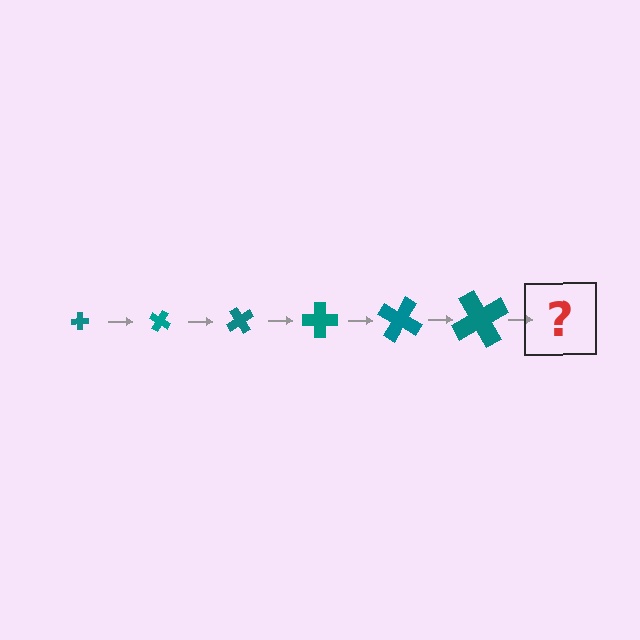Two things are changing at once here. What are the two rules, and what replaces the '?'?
The two rules are that the cross grows larger each step and it rotates 30 degrees each step. The '?' should be a cross, larger than the previous one and rotated 180 degrees from the start.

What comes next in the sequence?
The next element should be a cross, larger than the previous one and rotated 180 degrees from the start.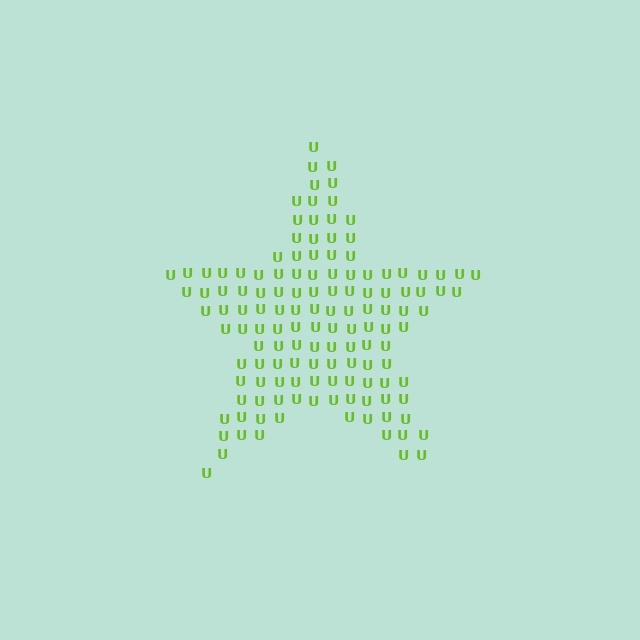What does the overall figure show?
The overall figure shows a star.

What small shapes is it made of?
It is made of small letter U's.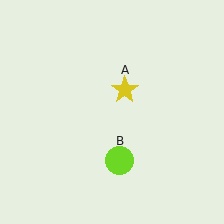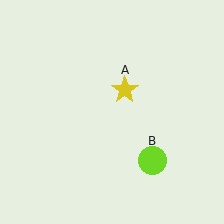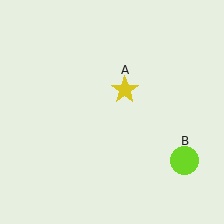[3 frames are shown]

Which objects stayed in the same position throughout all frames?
Yellow star (object A) remained stationary.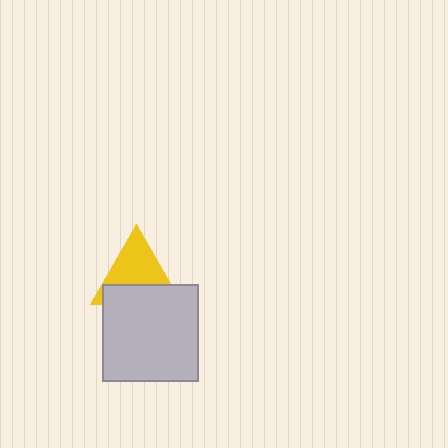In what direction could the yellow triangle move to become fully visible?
The yellow triangle could move up. That would shift it out from behind the light gray square entirely.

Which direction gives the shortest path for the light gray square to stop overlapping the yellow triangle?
Moving down gives the shortest separation.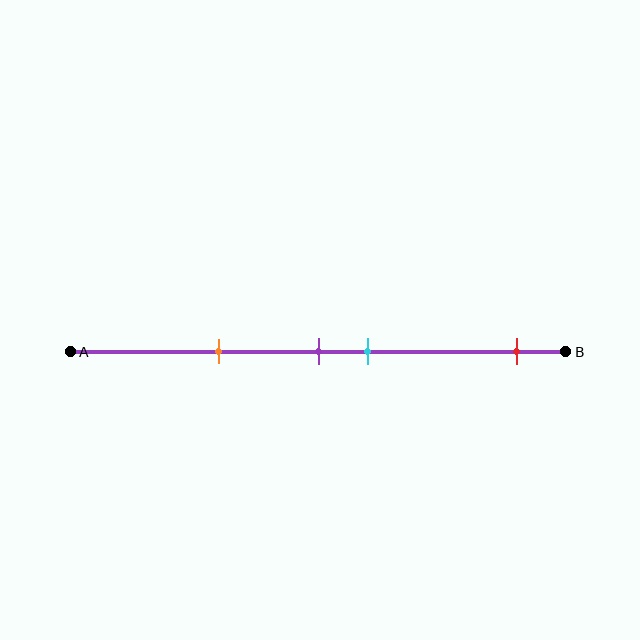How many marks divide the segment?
There are 4 marks dividing the segment.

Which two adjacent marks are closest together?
The purple and cyan marks are the closest adjacent pair.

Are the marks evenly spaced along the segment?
No, the marks are not evenly spaced.